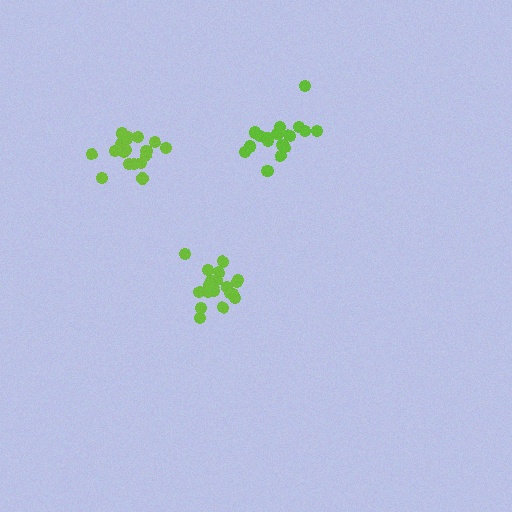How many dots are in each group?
Group 1: 17 dots, Group 2: 20 dots, Group 3: 19 dots (56 total).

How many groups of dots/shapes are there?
There are 3 groups.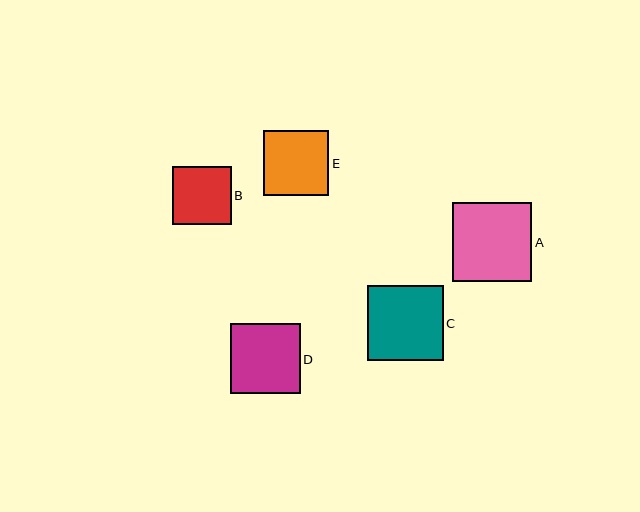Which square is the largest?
Square A is the largest with a size of approximately 80 pixels.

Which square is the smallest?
Square B is the smallest with a size of approximately 58 pixels.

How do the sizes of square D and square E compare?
Square D and square E are approximately the same size.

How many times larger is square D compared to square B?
Square D is approximately 1.2 times the size of square B.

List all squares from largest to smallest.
From largest to smallest: A, C, D, E, B.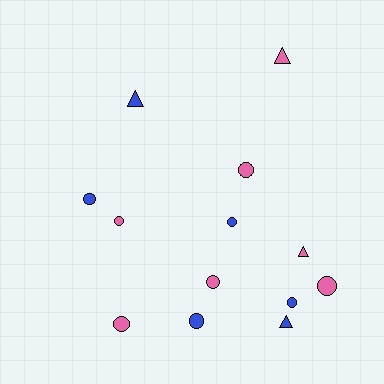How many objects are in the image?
There are 13 objects.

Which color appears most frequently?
Pink, with 7 objects.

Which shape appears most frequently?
Circle, with 9 objects.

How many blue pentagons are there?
There are no blue pentagons.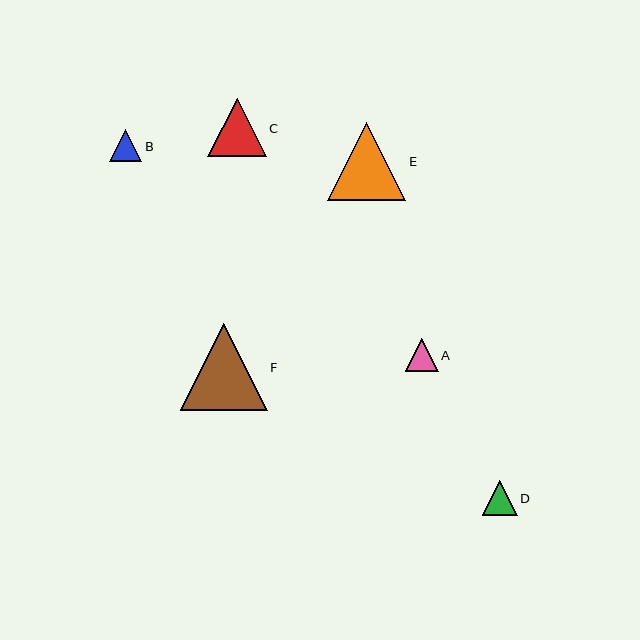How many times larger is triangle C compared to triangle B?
Triangle C is approximately 1.8 times the size of triangle B.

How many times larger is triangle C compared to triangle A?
Triangle C is approximately 1.8 times the size of triangle A.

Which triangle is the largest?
Triangle F is the largest with a size of approximately 87 pixels.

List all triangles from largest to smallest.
From largest to smallest: F, E, C, D, B, A.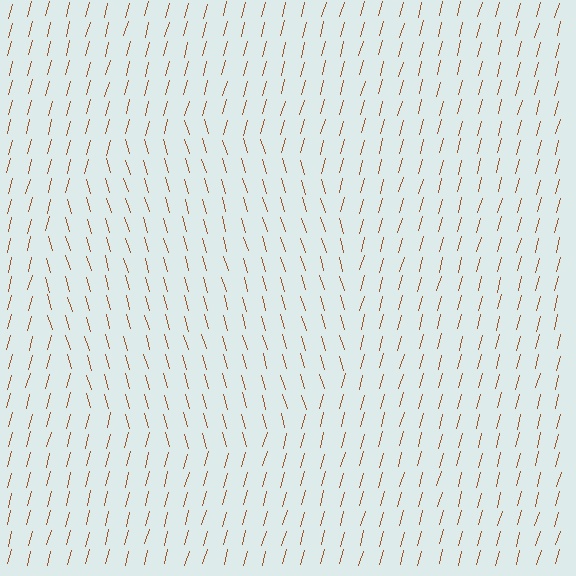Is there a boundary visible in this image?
Yes, there is a texture boundary formed by a change in line orientation.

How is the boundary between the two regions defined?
The boundary is defined purely by a change in line orientation (approximately 31 degrees difference). All lines are the same color and thickness.